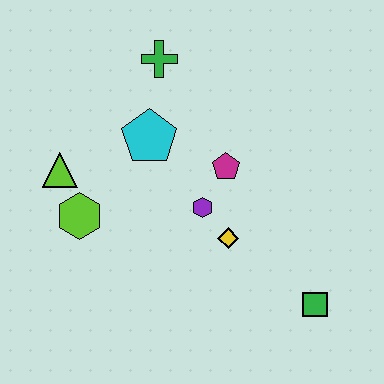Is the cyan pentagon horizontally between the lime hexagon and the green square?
Yes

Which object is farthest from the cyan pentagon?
The green square is farthest from the cyan pentagon.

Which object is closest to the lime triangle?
The lime hexagon is closest to the lime triangle.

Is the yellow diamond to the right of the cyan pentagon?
Yes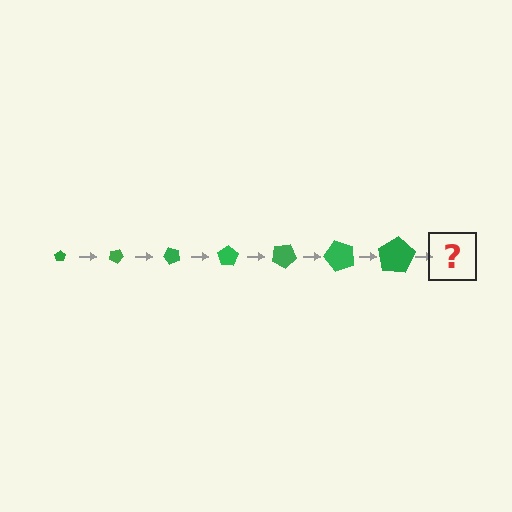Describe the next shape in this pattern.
It should be a pentagon, larger than the previous one and rotated 175 degrees from the start.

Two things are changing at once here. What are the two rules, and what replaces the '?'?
The two rules are that the pentagon grows larger each step and it rotates 25 degrees each step. The '?' should be a pentagon, larger than the previous one and rotated 175 degrees from the start.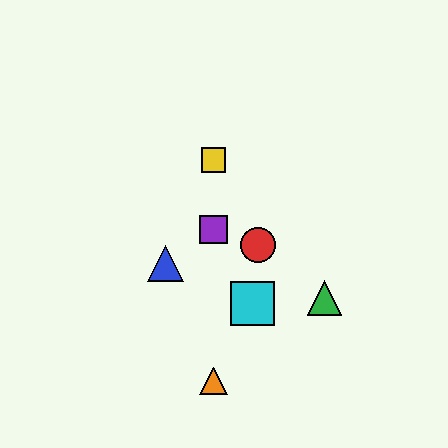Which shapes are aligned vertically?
The yellow square, the purple square, the orange triangle are aligned vertically.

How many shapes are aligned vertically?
3 shapes (the yellow square, the purple square, the orange triangle) are aligned vertically.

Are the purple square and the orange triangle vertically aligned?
Yes, both are at x≈214.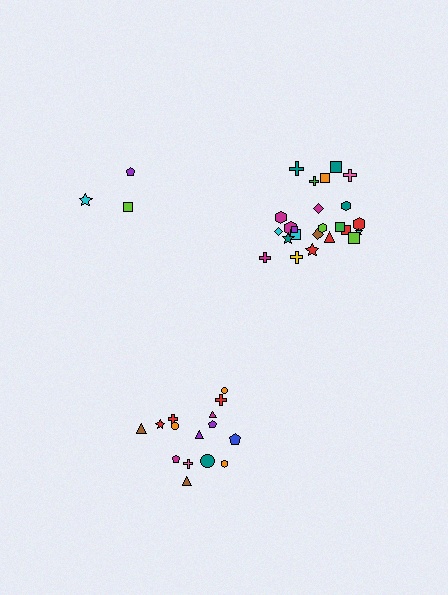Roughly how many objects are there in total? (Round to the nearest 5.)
Roughly 45 objects in total.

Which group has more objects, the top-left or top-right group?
The top-right group.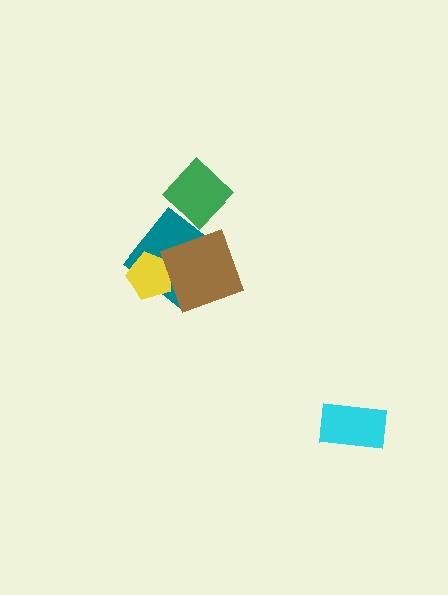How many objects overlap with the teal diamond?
2 objects overlap with the teal diamond.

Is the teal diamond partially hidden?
Yes, it is partially covered by another shape.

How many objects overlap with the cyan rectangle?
0 objects overlap with the cyan rectangle.